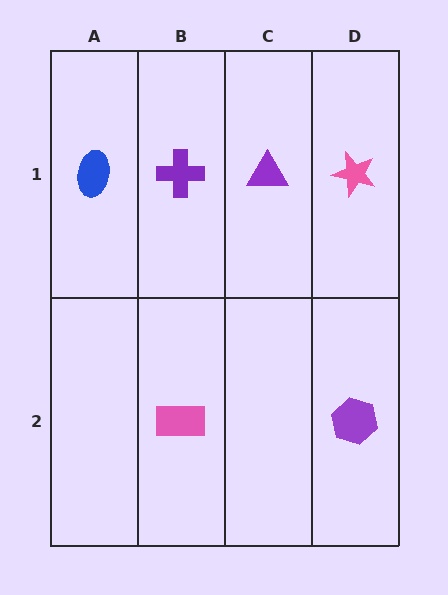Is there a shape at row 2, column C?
No, that cell is empty.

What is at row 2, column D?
A purple hexagon.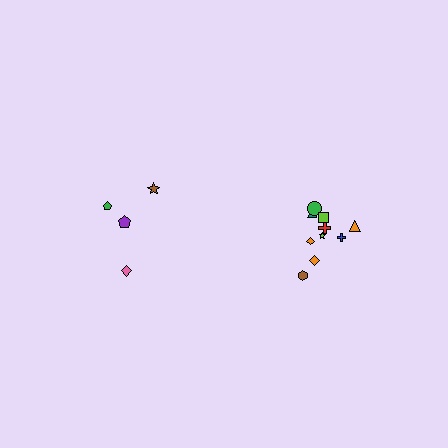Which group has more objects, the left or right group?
The right group.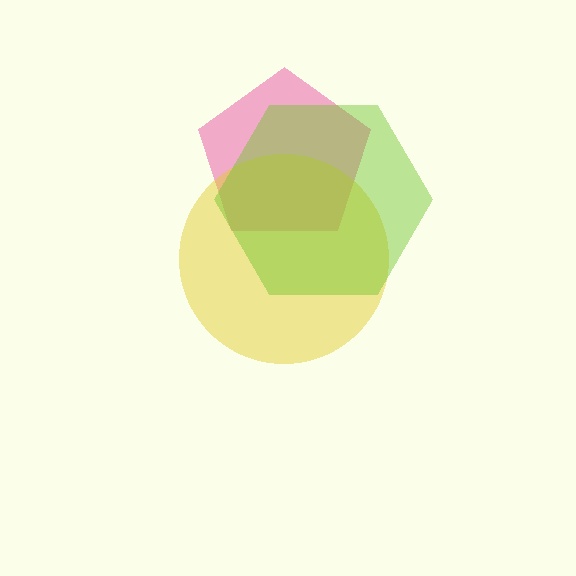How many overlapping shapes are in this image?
There are 3 overlapping shapes in the image.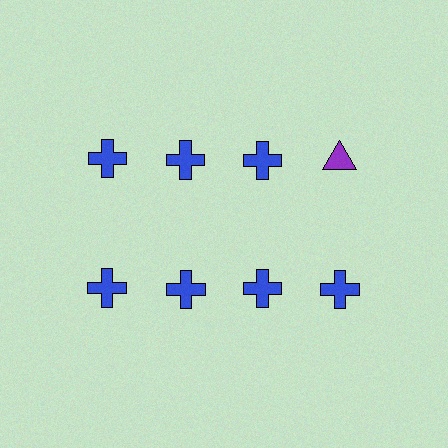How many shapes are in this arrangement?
There are 8 shapes arranged in a grid pattern.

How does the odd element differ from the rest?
It differs in both color (purple instead of blue) and shape (triangle instead of cross).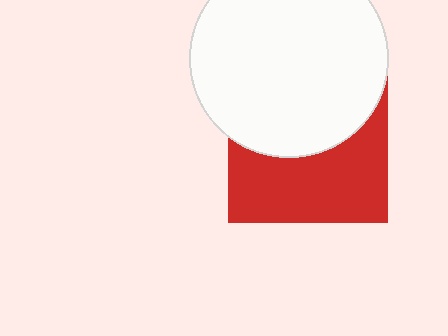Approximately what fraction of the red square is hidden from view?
Roughly 50% of the red square is hidden behind the white circle.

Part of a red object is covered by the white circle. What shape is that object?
It is a square.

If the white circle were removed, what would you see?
You would see the complete red square.